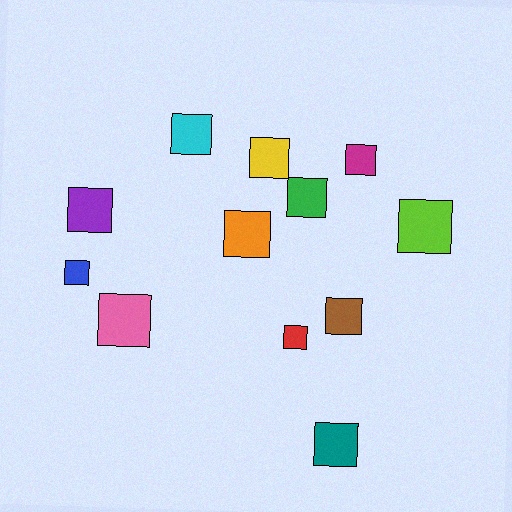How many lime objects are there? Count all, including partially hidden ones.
There is 1 lime object.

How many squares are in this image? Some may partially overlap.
There are 12 squares.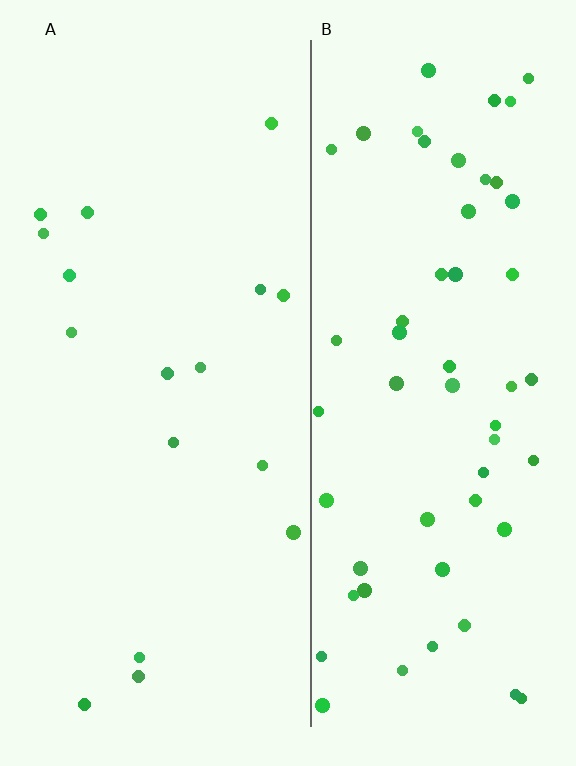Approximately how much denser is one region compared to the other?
Approximately 3.3× — region B over region A.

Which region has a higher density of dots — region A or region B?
B (the right).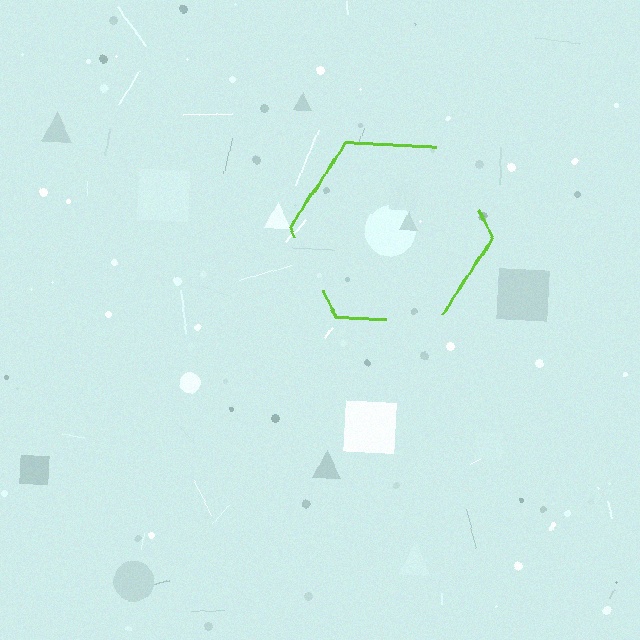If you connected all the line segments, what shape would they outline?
They would outline a hexagon.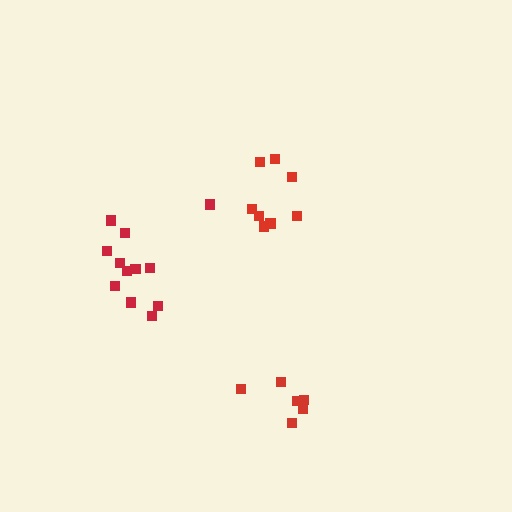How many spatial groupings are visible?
There are 3 spatial groupings.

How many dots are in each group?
Group 1: 8 dots, Group 2: 6 dots, Group 3: 12 dots (26 total).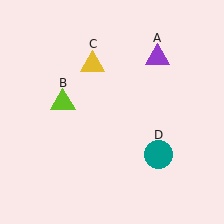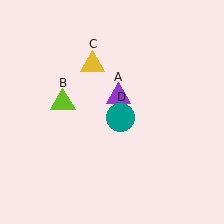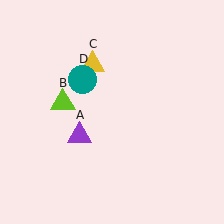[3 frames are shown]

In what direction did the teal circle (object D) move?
The teal circle (object D) moved up and to the left.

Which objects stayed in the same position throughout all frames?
Lime triangle (object B) and yellow triangle (object C) remained stationary.